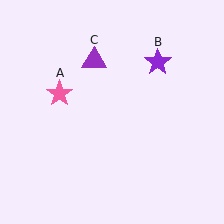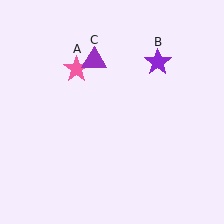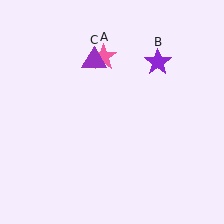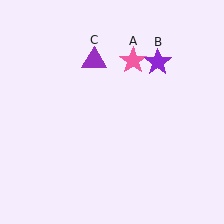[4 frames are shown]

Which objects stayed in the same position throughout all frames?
Purple star (object B) and purple triangle (object C) remained stationary.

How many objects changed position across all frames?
1 object changed position: pink star (object A).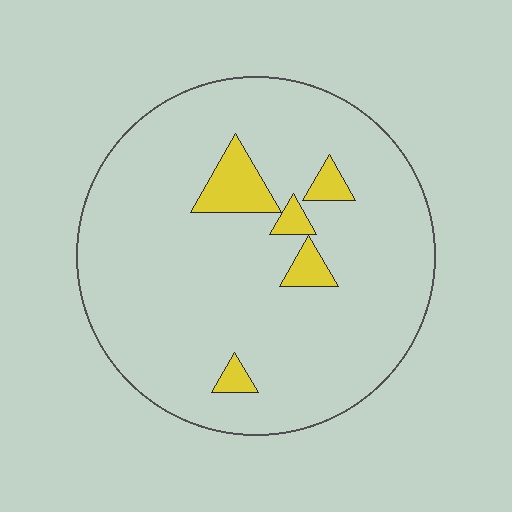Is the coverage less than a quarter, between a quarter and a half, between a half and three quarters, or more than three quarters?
Less than a quarter.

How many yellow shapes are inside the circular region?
5.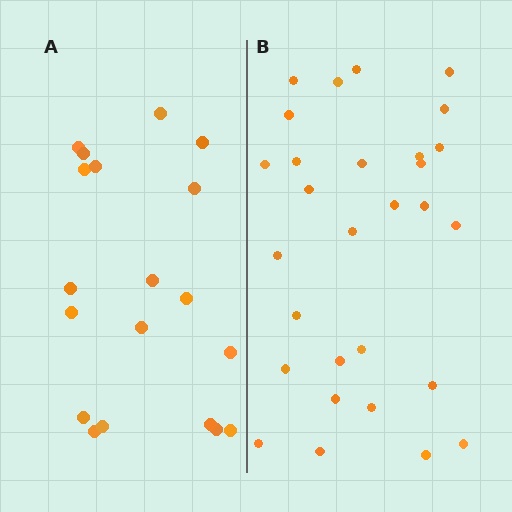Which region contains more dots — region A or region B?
Region B (the right region) has more dots.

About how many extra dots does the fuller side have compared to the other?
Region B has roughly 10 or so more dots than region A.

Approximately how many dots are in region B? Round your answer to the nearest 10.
About 30 dots. (The exact count is 29, which rounds to 30.)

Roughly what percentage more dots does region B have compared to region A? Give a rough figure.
About 55% more.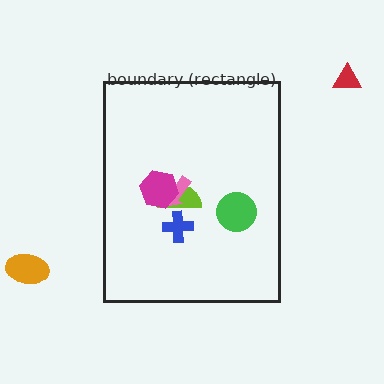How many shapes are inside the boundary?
5 inside, 2 outside.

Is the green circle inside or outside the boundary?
Inside.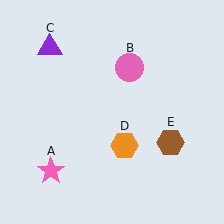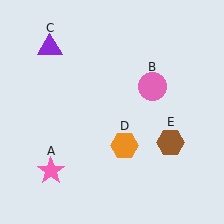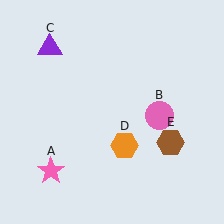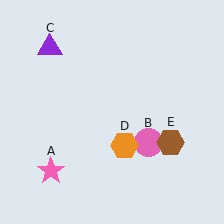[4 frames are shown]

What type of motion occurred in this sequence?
The pink circle (object B) rotated clockwise around the center of the scene.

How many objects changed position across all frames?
1 object changed position: pink circle (object B).